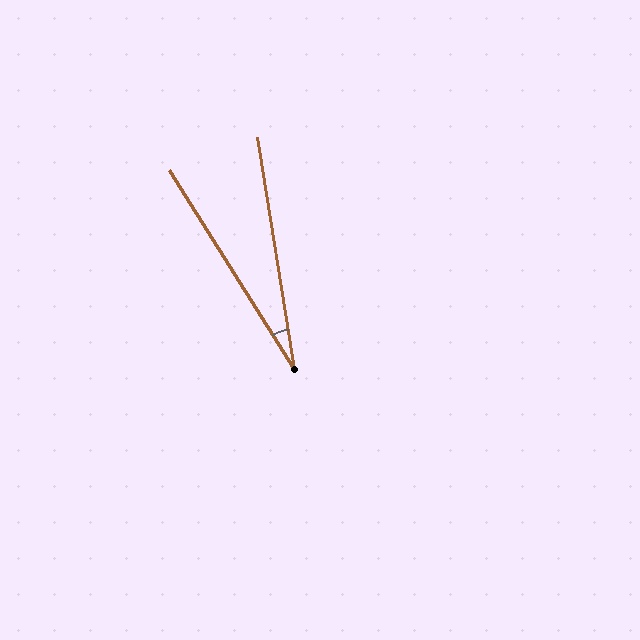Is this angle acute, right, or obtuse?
It is acute.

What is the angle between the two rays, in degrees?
Approximately 23 degrees.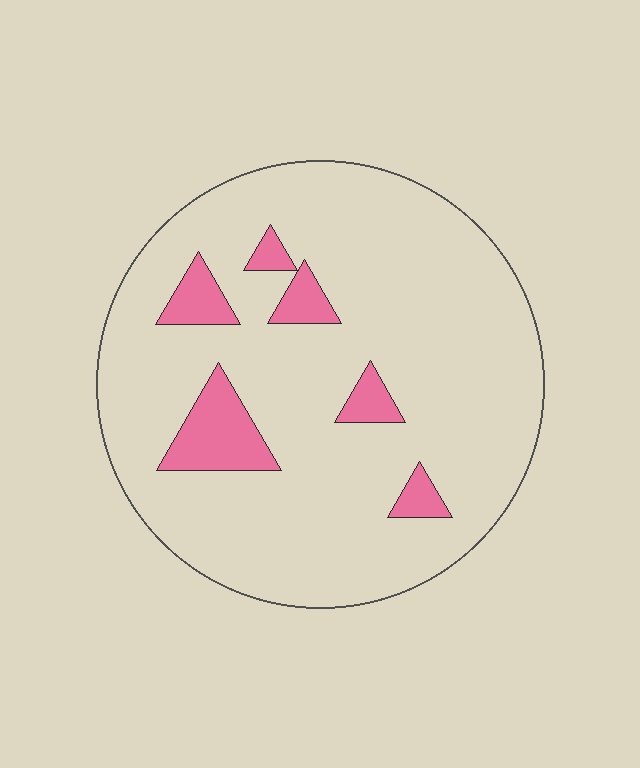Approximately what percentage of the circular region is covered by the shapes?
Approximately 10%.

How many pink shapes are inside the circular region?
6.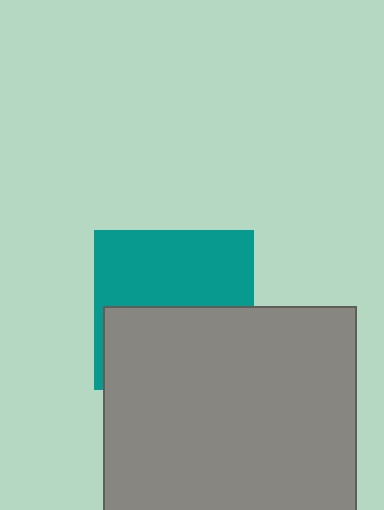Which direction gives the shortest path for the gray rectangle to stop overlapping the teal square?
Moving down gives the shortest separation.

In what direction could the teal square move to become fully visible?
The teal square could move up. That would shift it out from behind the gray rectangle entirely.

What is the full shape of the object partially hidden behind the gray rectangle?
The partially hidden object is a teal square.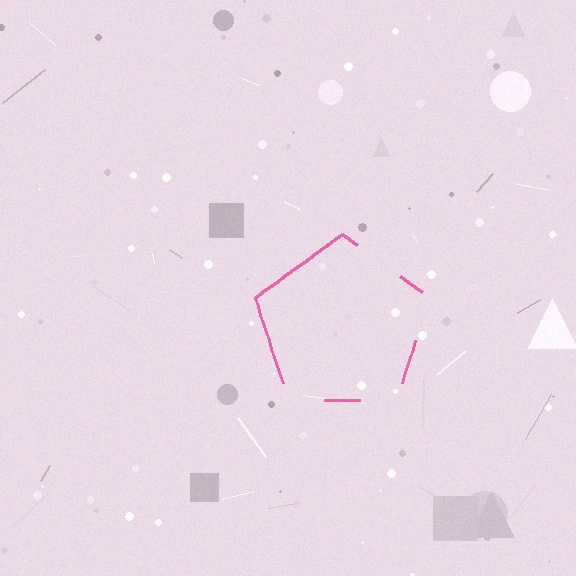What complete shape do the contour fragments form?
The contour fragments form a pentagon.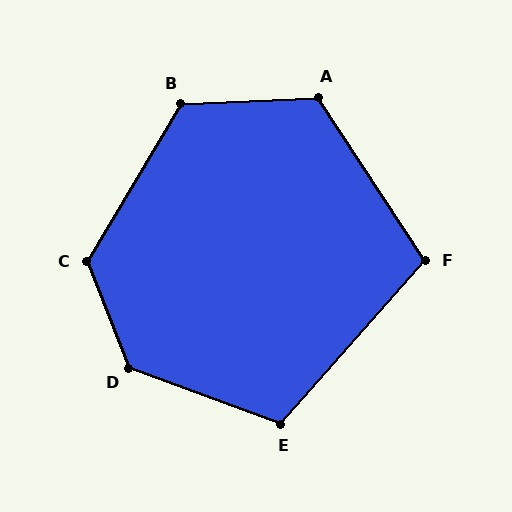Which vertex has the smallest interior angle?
F, at approximately 105 degrees.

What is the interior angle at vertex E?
Approximately 112 degrees (obtuse).